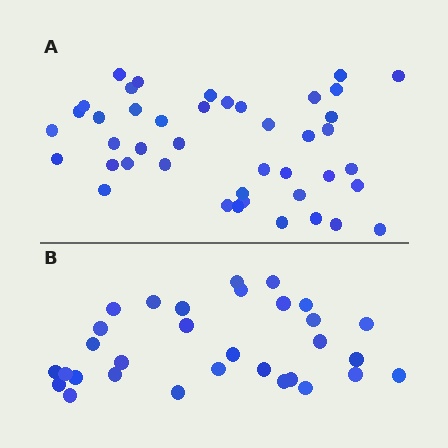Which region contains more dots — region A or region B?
Region A (the top region) has more dots.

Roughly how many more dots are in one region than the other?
Region A has roughly 12 or so more dots than region B.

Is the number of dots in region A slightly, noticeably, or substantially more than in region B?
Region A has noticeably more, but not dramatically so. The ratio is roughly 1.4 to 1.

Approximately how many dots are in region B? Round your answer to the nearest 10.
About 30 dots. (The exact count is 31, which rounds to 30.)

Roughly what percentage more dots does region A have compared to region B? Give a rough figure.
About 40% more.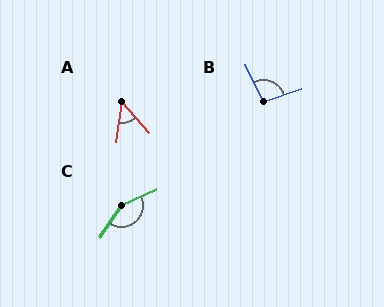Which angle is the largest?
C, at approximately 147 degrees.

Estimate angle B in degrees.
Approximately 96 degrees.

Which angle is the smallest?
A, at approximately 48 degrees.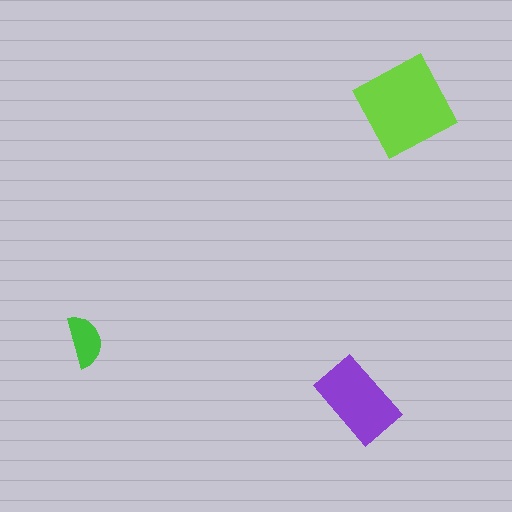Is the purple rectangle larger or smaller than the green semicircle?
Larger.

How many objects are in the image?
There are 3 objects in the image.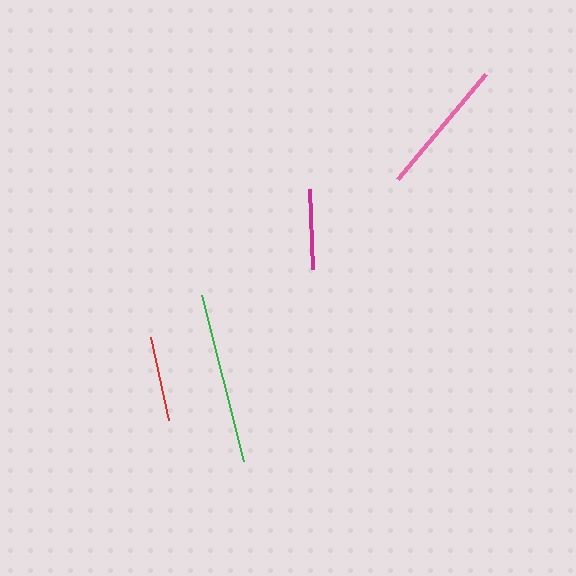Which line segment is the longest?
The green line is the longest at approximately 172 pixels.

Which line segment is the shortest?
The magenta line is the shortest at approximately 80 pixels.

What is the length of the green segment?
The green segment is approximately 172 pixels long.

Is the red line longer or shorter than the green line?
The green line is longer than the red line.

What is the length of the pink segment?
The pink segment is approximately 137 pixels long.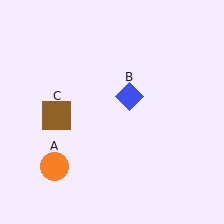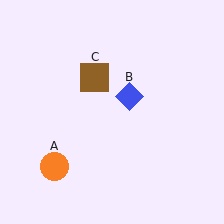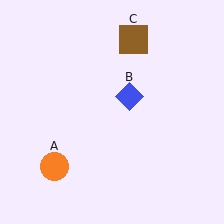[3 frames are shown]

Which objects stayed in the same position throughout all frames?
Orange circle (object A) and blue diamond (object B) remained stationary.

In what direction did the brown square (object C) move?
The brown square (object C) moved up and to the right.